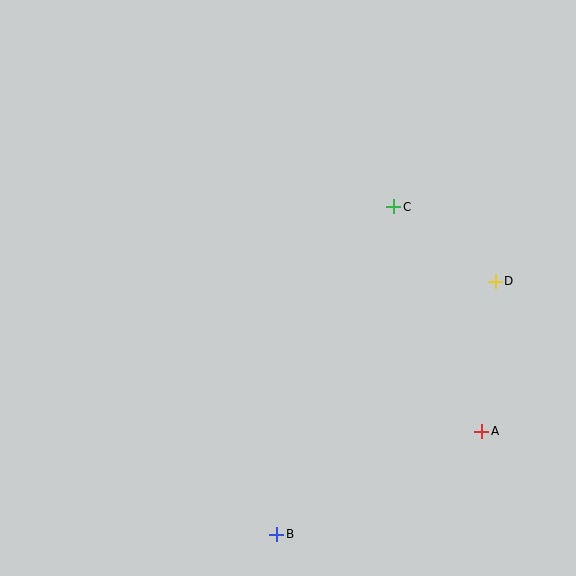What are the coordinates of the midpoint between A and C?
The midpoint between A and C is at (438, 319).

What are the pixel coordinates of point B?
Point B is at (277, 534).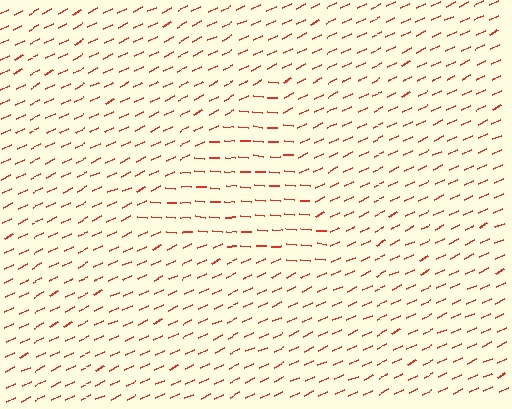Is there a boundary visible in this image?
Yes, there is a texture boundary formed by a change in line orientation.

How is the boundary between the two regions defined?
The boundary is defined purely by a change in line orientation (approximately 30 degrees difference). All lines are the same color and thickness.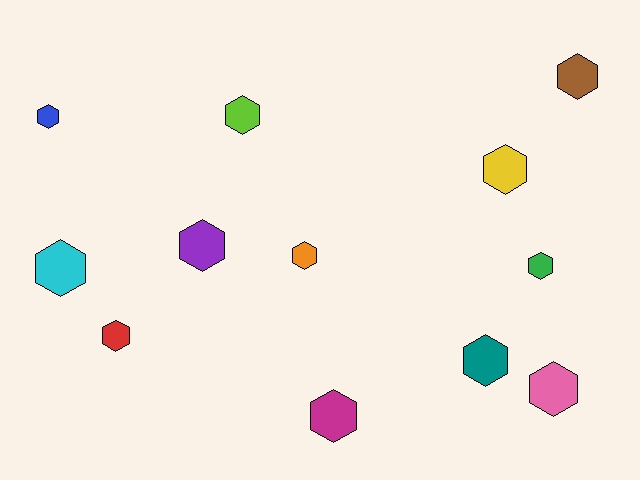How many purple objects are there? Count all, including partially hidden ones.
There is 1 purple object.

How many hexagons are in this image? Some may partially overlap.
There are 12 hexagons.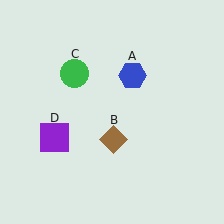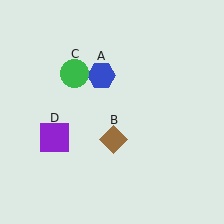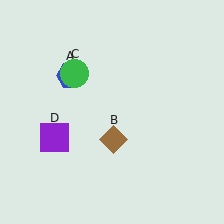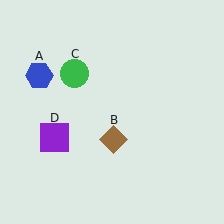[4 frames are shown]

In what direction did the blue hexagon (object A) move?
The blue hexagon (object A) moved left.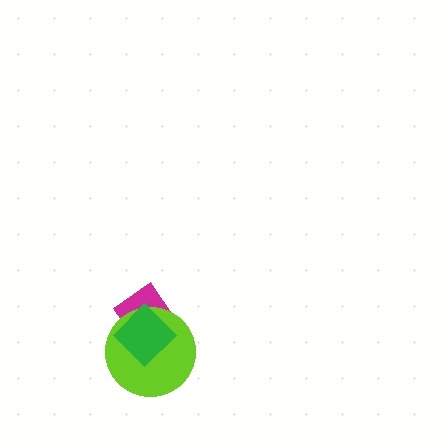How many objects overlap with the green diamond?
2 objects overlap with the green diamond.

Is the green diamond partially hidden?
No, no other shape covers it.